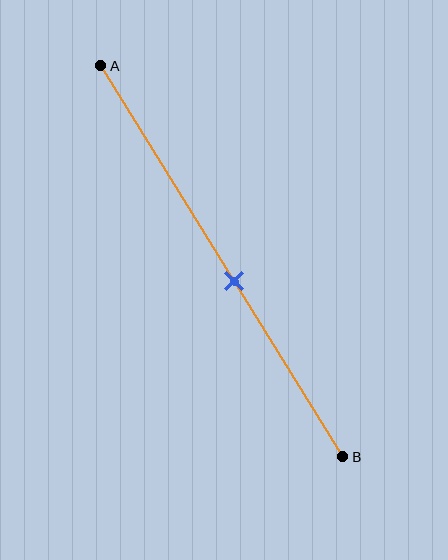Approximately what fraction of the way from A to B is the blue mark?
The blue mark is approximately 55% of the way from A to B.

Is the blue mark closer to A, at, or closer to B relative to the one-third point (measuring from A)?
The blue mark is closer to point B than the one-third point of segment AB.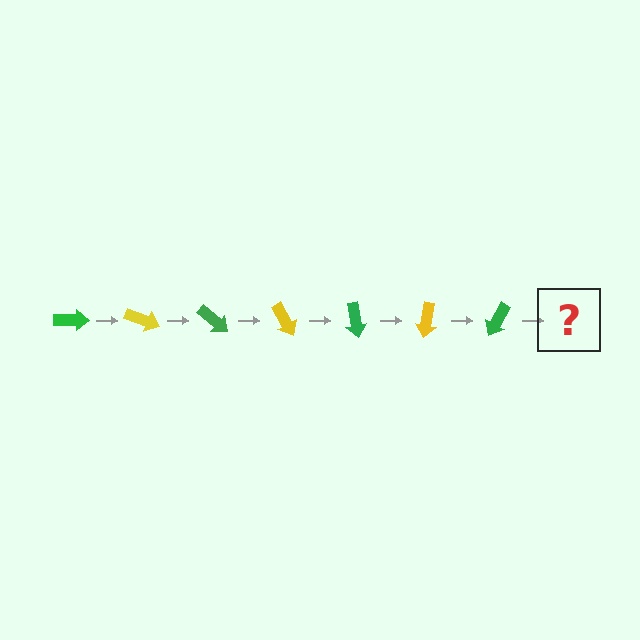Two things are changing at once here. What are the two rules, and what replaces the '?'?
The two rules are that it rotates 20 degrees each step and the color cycles through green and yellow. The '?' should be a yellow arrow, rotated 140 degrees from the start.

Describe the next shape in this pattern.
It should be a yellow arrow, rotated 140 degrees from the start.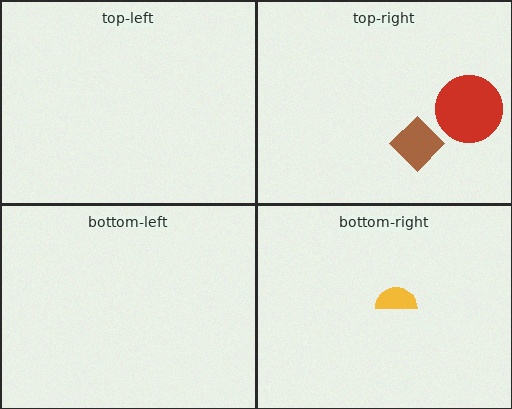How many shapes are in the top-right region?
2.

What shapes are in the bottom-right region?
The yellow semicircle.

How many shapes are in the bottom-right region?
1.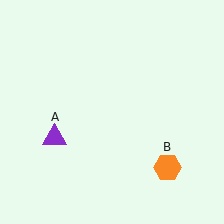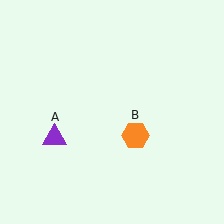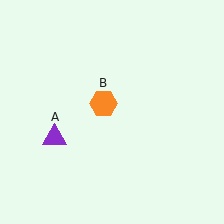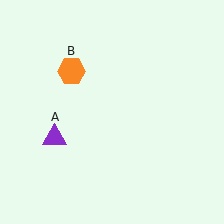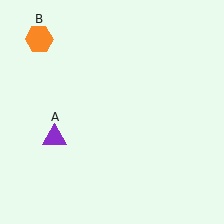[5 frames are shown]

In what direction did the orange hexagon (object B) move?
The orange hexagon (object B) moved up and to the left.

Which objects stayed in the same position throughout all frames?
Purple triangle (object A) remained stationary.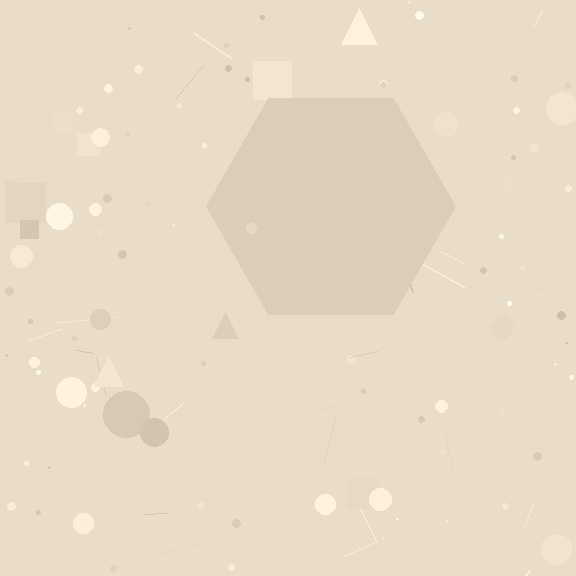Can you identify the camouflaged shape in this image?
The camouflaged shape is a hexagon.